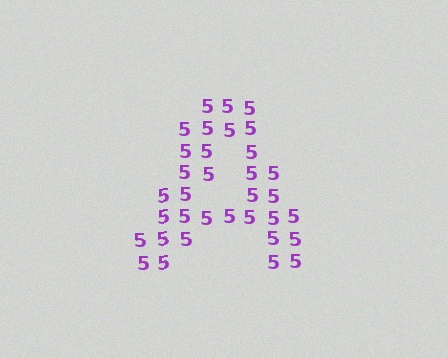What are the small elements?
The small elements are digit 5's.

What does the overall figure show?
The overall figure shows the letter A.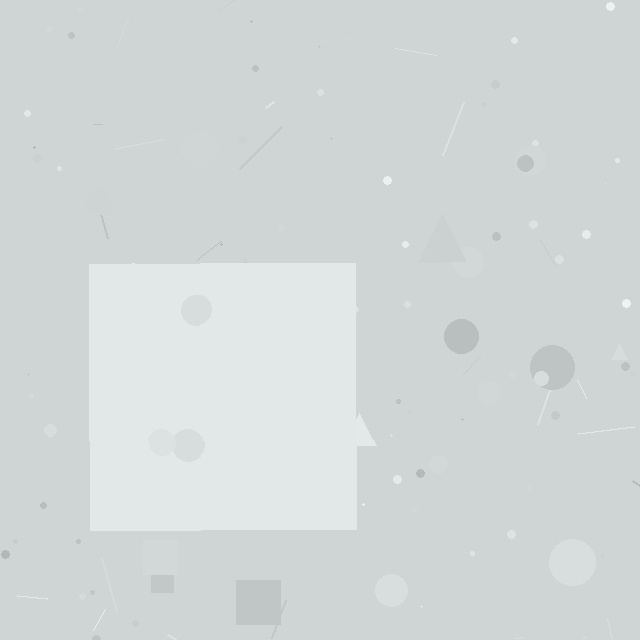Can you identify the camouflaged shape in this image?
The camouflaged shape is a square.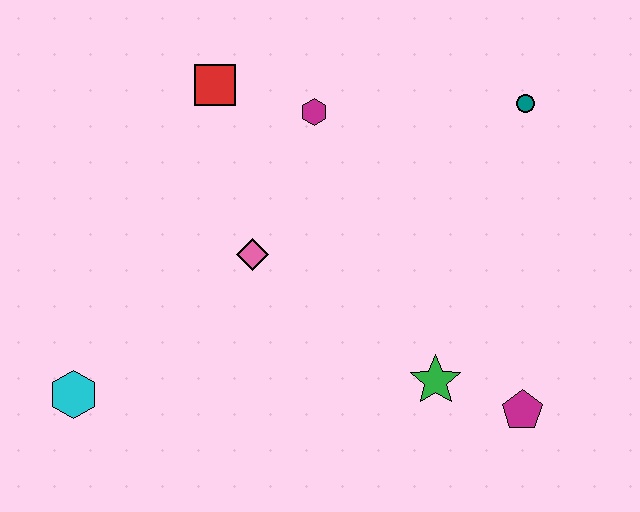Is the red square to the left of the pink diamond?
Yes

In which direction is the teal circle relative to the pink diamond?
The teal circle is to the right of the pink diamond.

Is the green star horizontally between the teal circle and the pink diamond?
Yes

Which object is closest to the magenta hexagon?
The red square is closest to the magenta hexagon.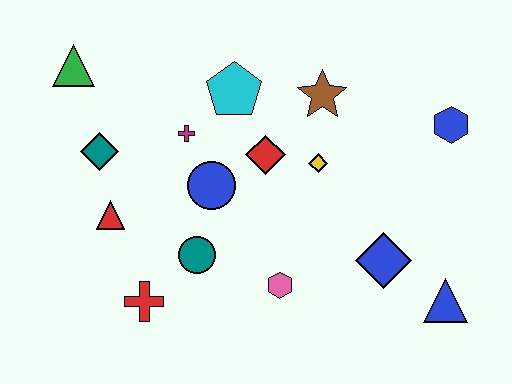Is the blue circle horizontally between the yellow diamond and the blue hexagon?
No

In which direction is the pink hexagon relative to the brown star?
The pink hexagon is below the brown star.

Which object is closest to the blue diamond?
The blue triangle is closest to the blue diamond.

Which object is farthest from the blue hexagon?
The green triangle is farthest from the blue hexagon.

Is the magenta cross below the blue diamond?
No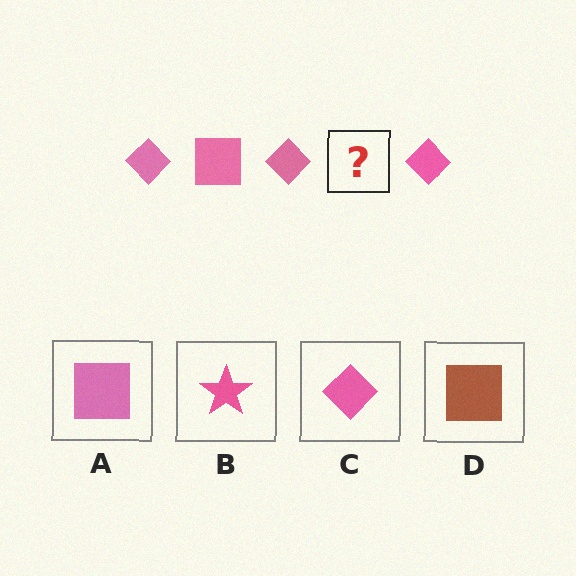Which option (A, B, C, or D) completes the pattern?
A.